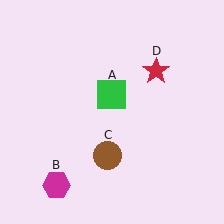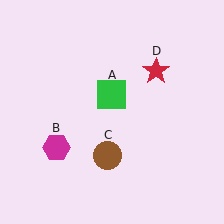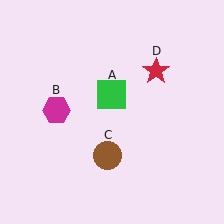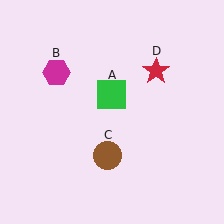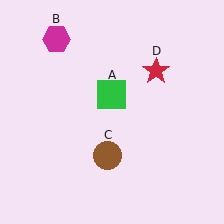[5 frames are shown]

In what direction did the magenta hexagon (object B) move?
The magenta hexagon (object B) moved up.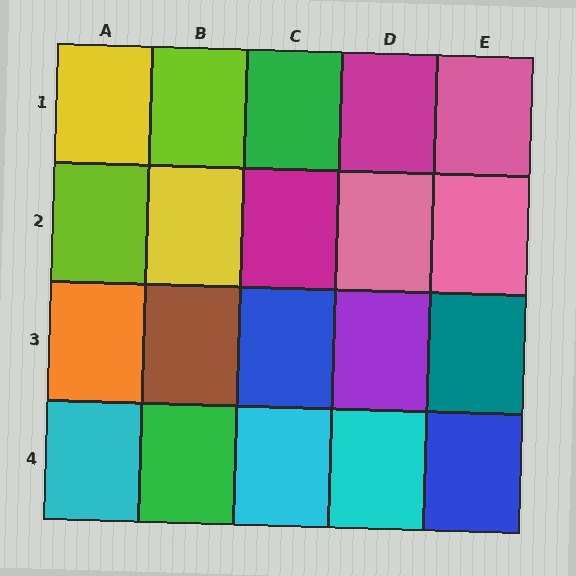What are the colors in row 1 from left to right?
Yellow, lime, green, magenta, pink.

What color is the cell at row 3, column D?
Purple.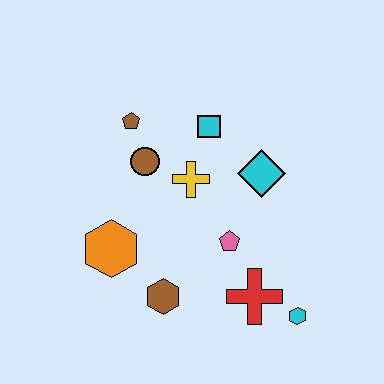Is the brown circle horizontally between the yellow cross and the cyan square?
No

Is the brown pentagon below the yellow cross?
No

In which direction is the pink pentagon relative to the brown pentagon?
The pink pentagon is below the brown pentagon.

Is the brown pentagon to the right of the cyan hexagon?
No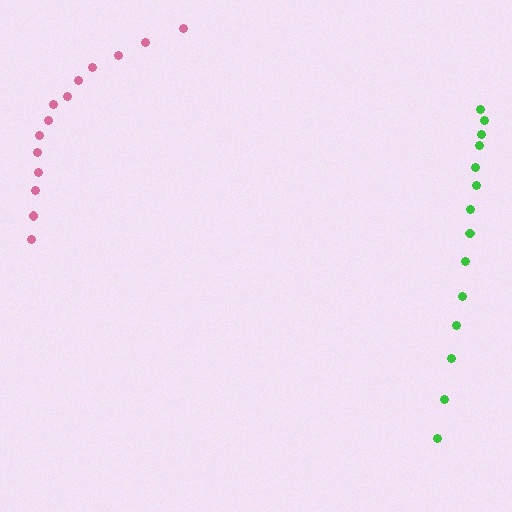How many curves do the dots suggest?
There are 2 distinct paths.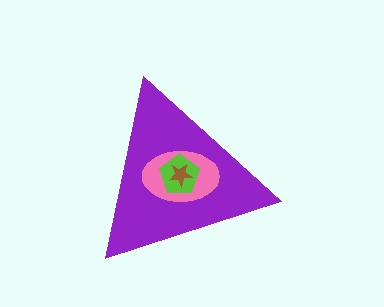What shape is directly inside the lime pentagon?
The brown star.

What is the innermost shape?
The brown star.